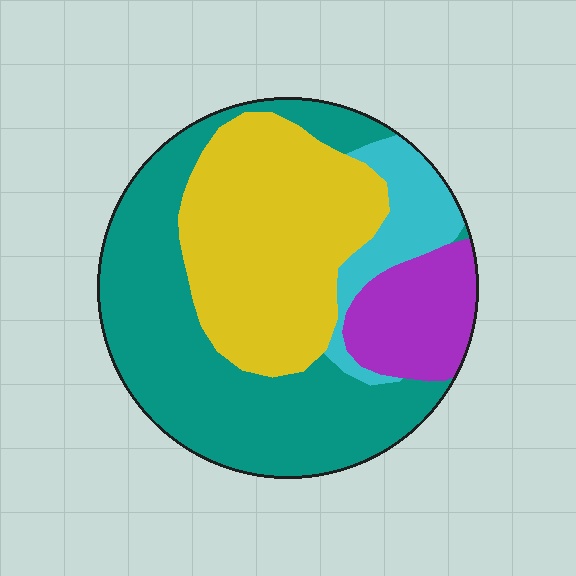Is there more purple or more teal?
Teal.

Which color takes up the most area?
Teal, at roughly 45%.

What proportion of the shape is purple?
Purple takes up less than a sixth of the shape.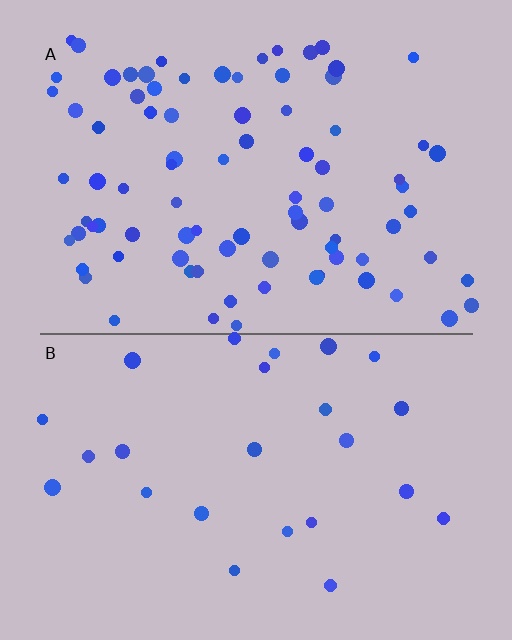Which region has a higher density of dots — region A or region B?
A (the top).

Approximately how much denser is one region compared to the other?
Approximately 3.4× — region A over region B.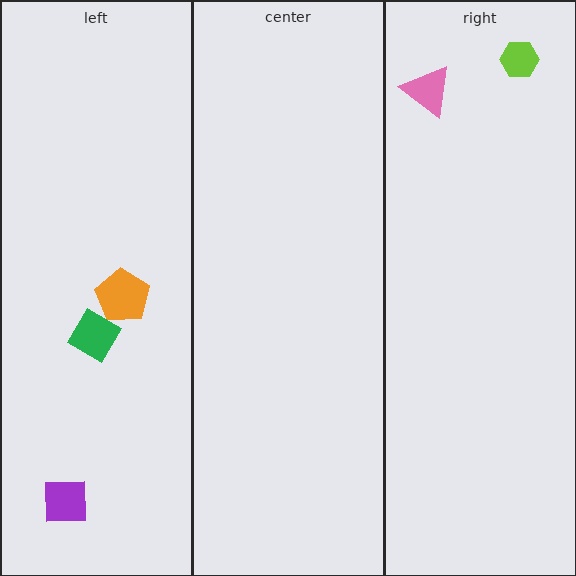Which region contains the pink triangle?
The right region.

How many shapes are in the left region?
3.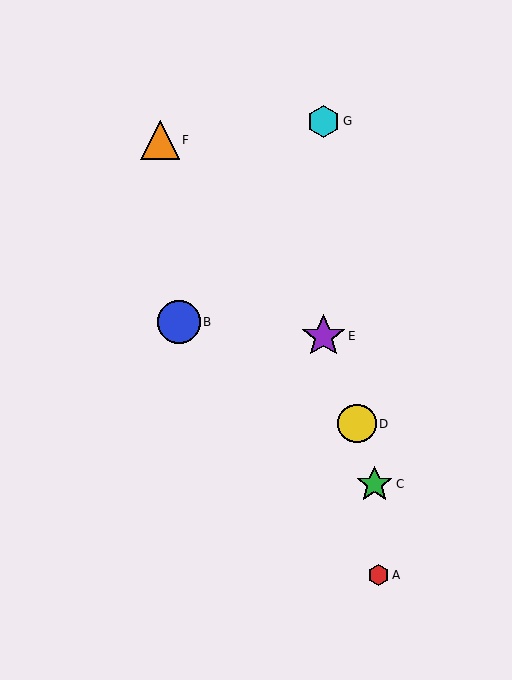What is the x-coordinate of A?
Object A is at x≈378.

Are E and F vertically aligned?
No, E is at x≈323 and F is at x≈160.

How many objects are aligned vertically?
2 objects (E, G) are aligned vertically.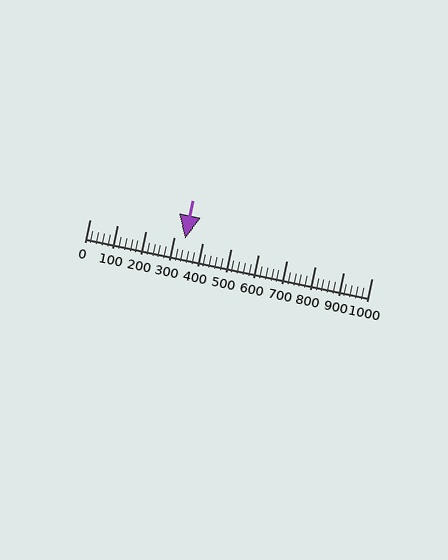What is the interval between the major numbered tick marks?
The major tick marks are spaced 100 units apart.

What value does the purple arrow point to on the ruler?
The purple arrow points to approximately 340.